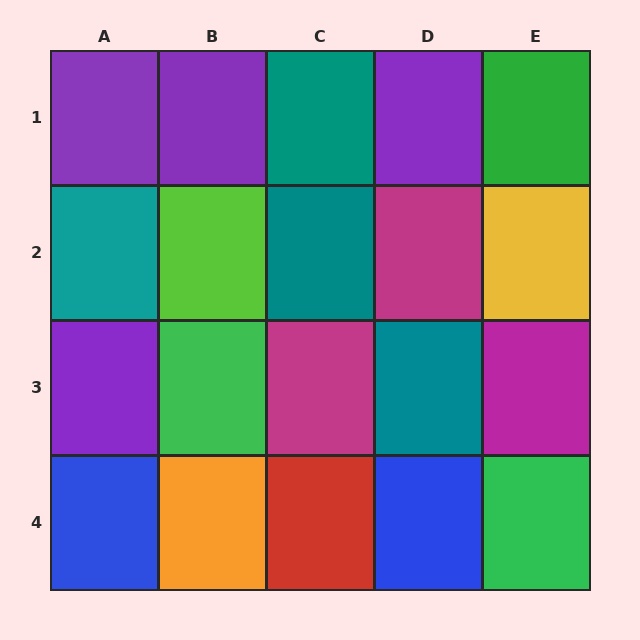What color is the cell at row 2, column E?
Yellow.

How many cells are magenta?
3 cells are magenta.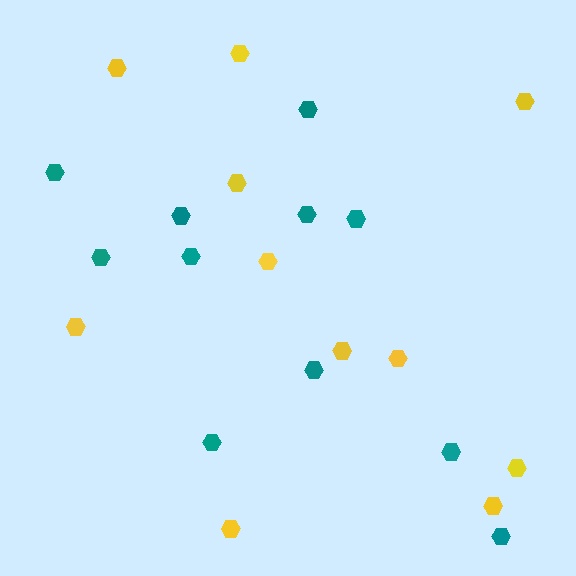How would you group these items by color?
There are 2 groups: one group of teal hexagons (11) and one group of yellow hexagons (11).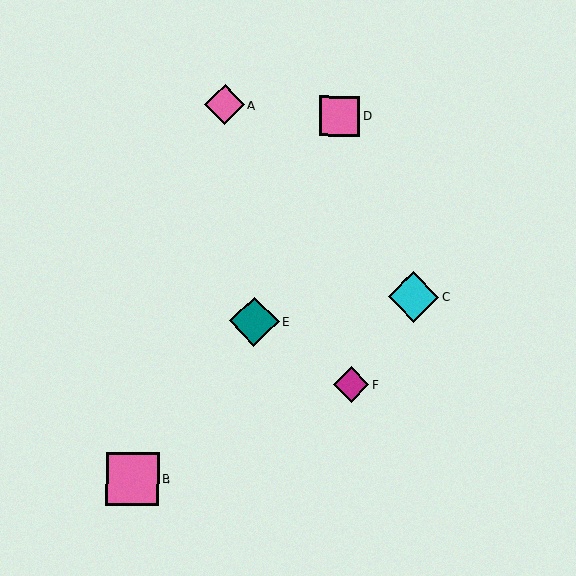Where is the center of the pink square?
The center of the pink square is at (132, 479).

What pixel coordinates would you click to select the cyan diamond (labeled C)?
Click at (413, 297) to select the cyan diamond C.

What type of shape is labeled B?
Shape B is a pink square.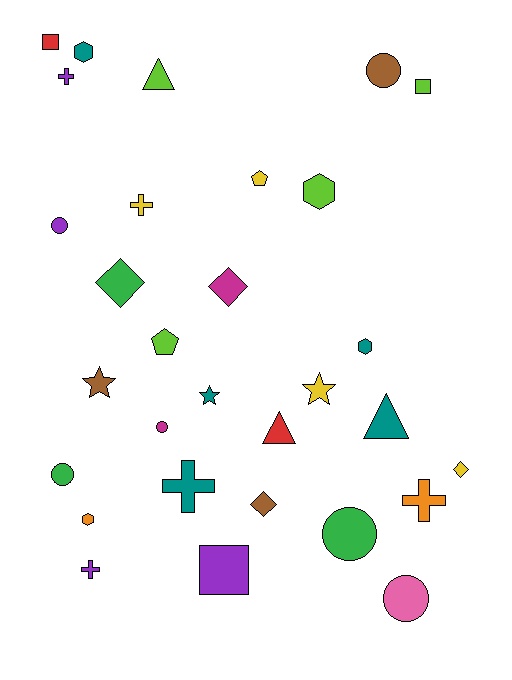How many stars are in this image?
There are 3 stars.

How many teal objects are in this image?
There are 5 teal objects.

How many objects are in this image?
There are 30 objects.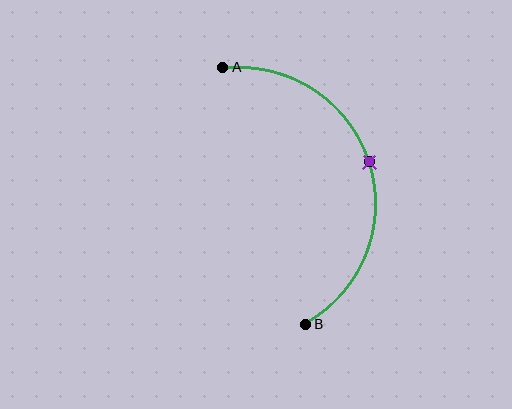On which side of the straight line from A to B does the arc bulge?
The arc bulges to the right of the straight line connecting A and B.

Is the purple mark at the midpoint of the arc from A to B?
Yes. The purple mark lies on the arc at equal arc-length from both A and B — it is the arc midpoint.